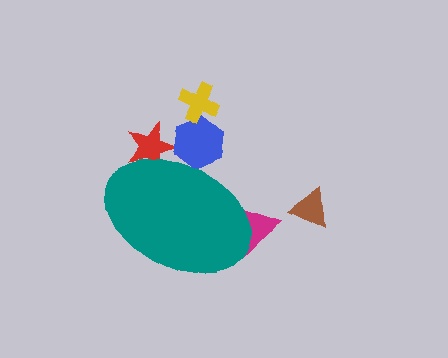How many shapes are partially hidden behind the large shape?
3 shapes are partially hidden.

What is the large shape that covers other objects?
A teal ellipse.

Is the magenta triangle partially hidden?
Yes, the magenta triangle is partially hidden behind the teal ellipse.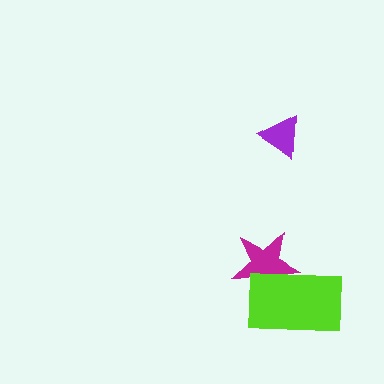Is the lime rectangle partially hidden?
No, no other shape covers it.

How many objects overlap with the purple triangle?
0 objects overlap with the purple triangle.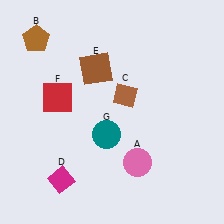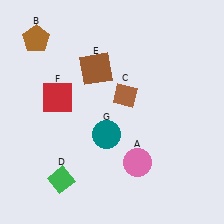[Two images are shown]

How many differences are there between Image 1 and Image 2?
There is 1 difference between the two images.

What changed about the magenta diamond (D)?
In Image 1, D is magenta. In Image 2, it changed to green.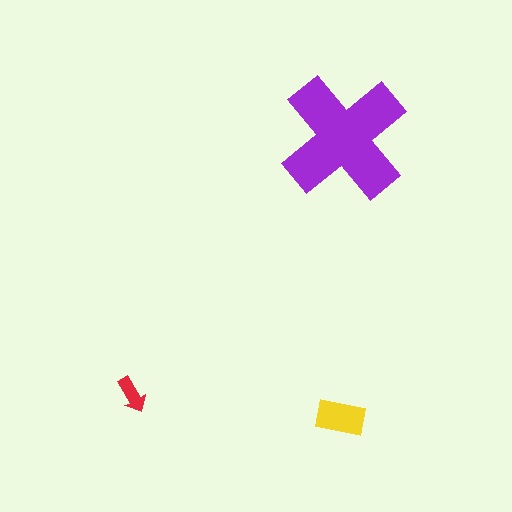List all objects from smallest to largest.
The red arrow, the yellow rectangle, the purple cross.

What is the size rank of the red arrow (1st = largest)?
3rd.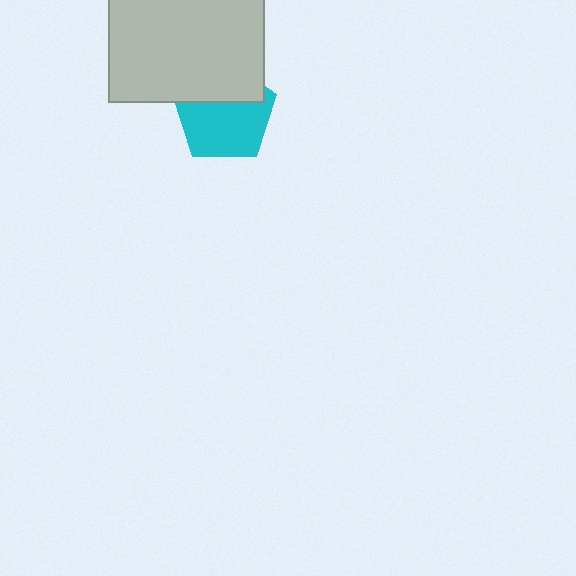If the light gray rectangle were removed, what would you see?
You would see the complete cyan pentagon.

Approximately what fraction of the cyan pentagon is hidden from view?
Roughly 38% of the cyan pentagon is hidden behind the light gray rectangle.